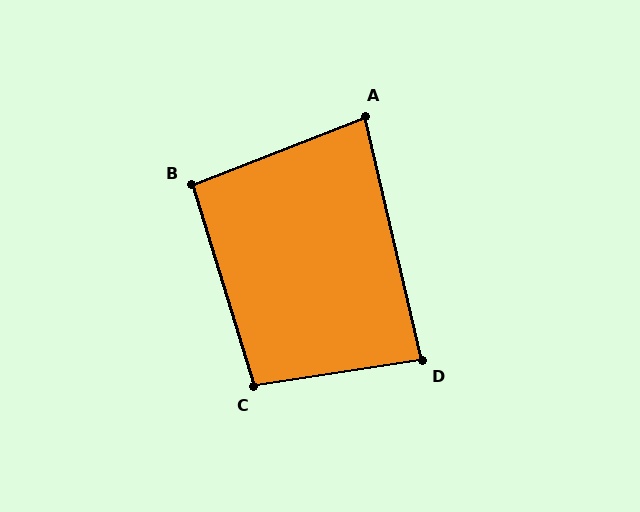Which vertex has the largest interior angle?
C, at approximately 98 degrees.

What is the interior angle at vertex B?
Approximately 94 degrees (approximately right).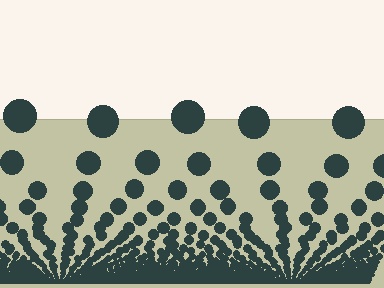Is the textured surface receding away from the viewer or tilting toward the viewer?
The surface appears to tilt toward the viewer. Texture elements get larger and sparser toward the top.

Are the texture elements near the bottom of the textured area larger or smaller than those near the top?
Smaller. The gradient is inverted — elements near the bottom are smaller and denser.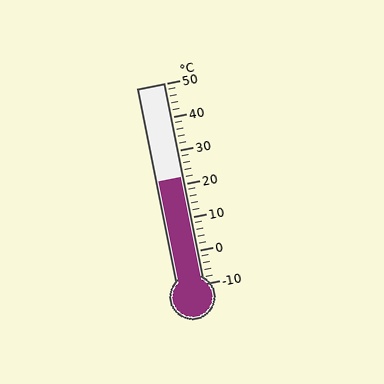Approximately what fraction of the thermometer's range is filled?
The thermometer is filled to approximately 55% of its range.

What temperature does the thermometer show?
The thermometer shows approximately 22°C.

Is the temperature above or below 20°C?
The temperature is above 20°C.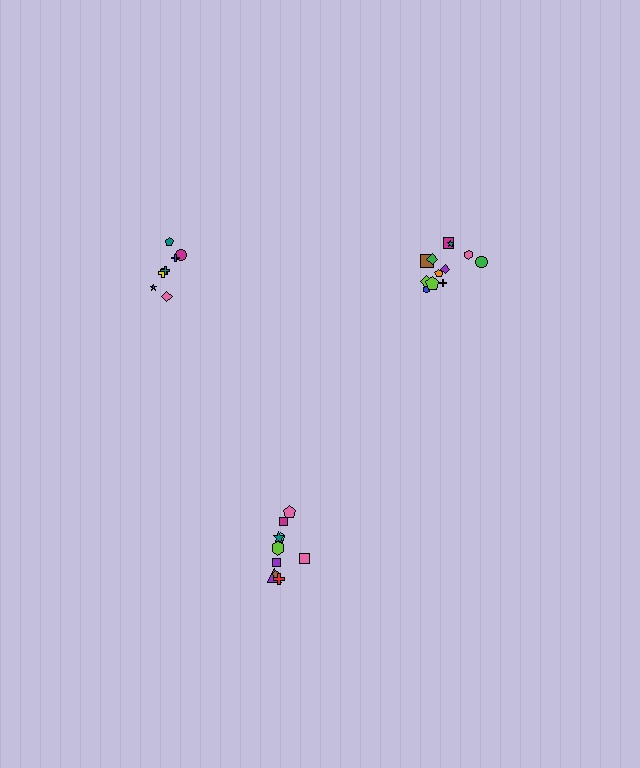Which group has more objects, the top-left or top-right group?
The top-right group.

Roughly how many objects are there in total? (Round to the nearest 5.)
Roughly 30 objects in total.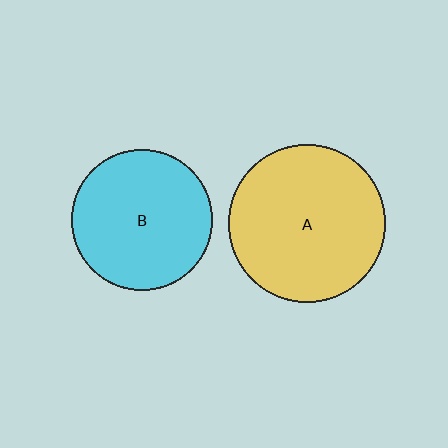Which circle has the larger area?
Circle A (yellow).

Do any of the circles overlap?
No, none of the circles overlap.